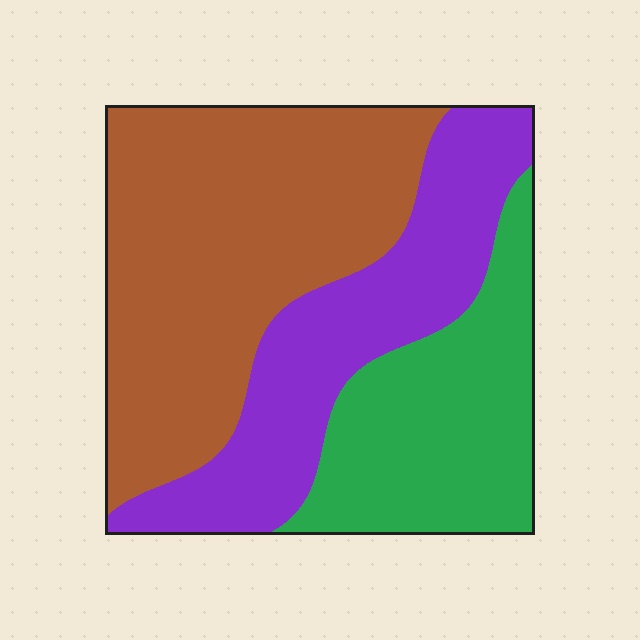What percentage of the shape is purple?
Purple covers about 30% of the shape.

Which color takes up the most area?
Brown, at roughly 45%.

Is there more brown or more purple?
Brown.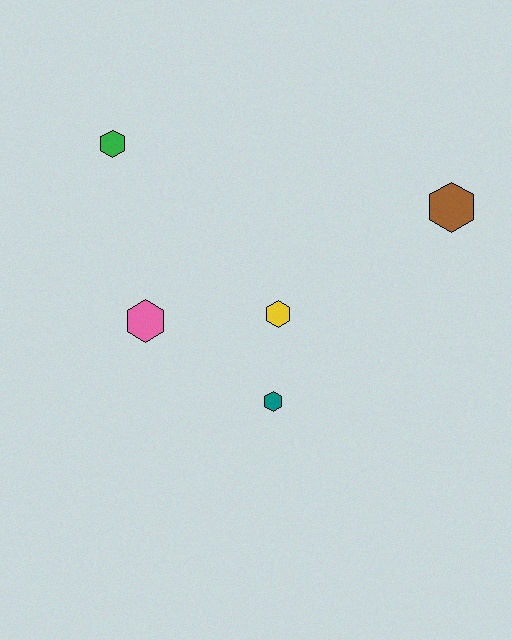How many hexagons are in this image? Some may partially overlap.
There are 5 hexagons.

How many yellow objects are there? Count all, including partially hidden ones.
There is 1 yellow object.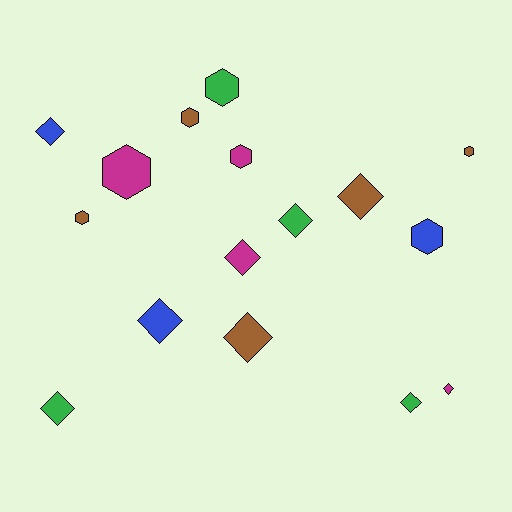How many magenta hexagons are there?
There are 2 magenta hexagons.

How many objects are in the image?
There are 16 objects.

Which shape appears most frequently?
Diamond, with 9 objects.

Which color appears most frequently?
Brown, with 5 objects.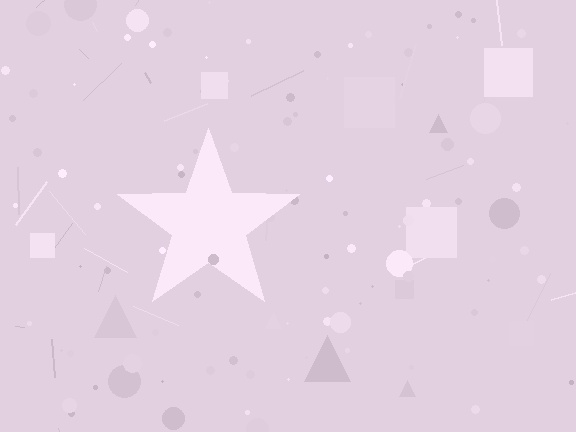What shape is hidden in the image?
A star is hidden in the image.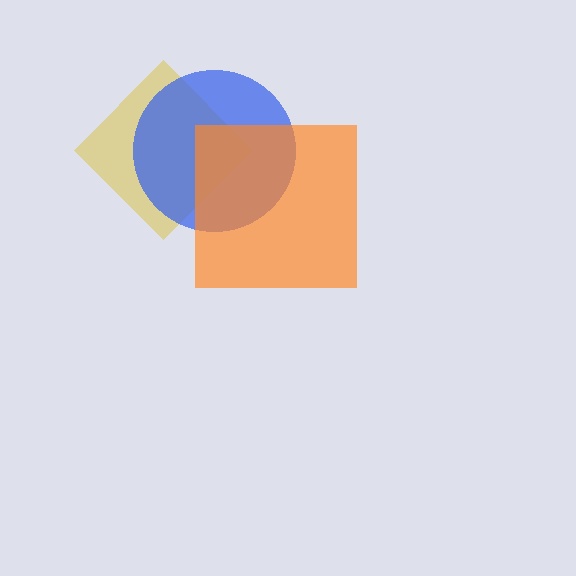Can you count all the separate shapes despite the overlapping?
Yes, there are 3 separate shapes.